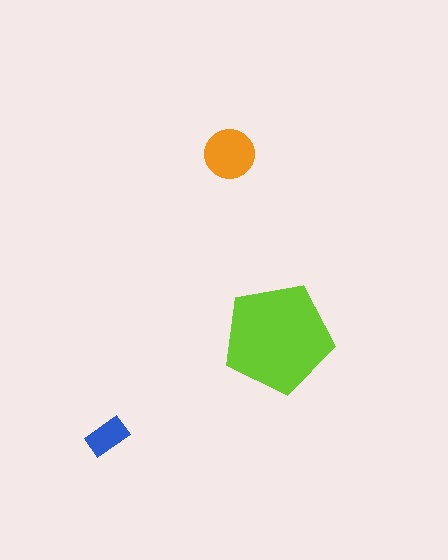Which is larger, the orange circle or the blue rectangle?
The orange circle.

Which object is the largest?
The lime pentagon.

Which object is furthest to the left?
The blue rectangle is leftmost.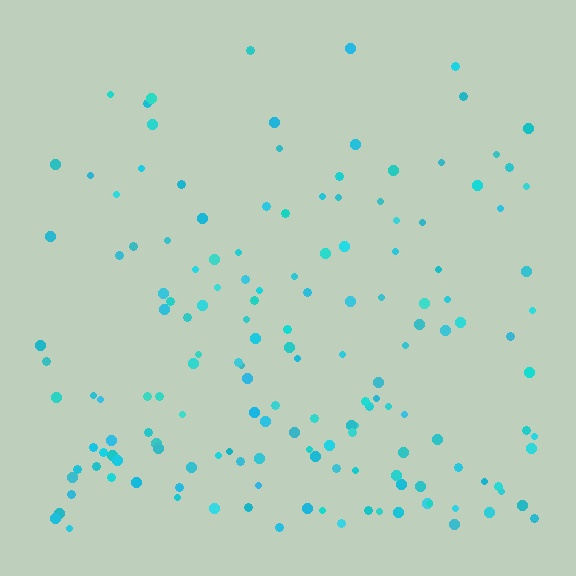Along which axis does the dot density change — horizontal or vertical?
Vertical.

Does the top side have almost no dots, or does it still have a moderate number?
Still a moderate number, just noticeably fewer than the bottom.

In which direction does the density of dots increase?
From top to bottom, with the bottom side densest.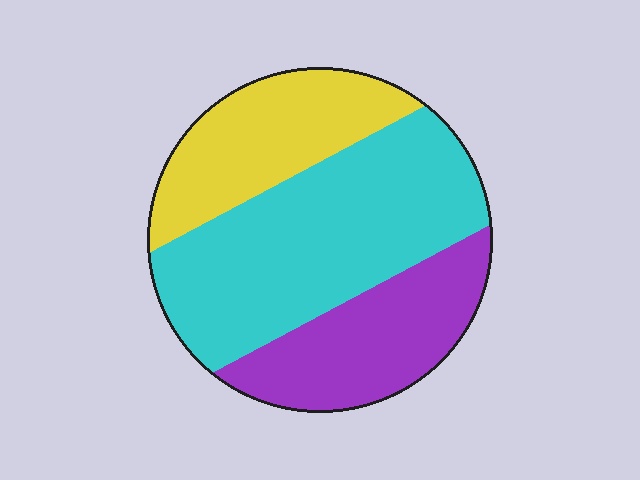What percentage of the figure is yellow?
Yellow takes up about one quarter (1/4) of the figure.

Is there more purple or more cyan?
Cyan.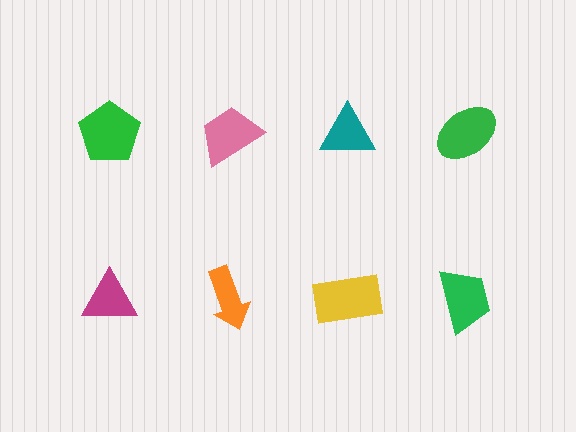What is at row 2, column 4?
A green trapezoid.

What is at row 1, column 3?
A teal triangle.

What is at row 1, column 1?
A green pentagon.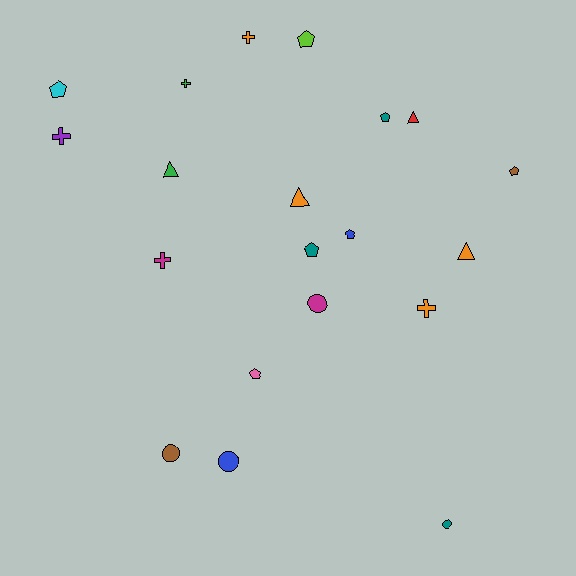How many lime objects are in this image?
There is 1 lime object.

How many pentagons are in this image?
There are 7 pentagons.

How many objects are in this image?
There are 20 objects.